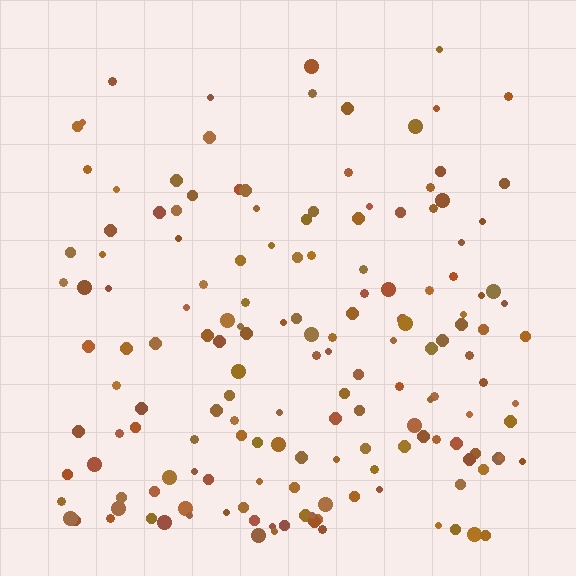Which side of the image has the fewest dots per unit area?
The top.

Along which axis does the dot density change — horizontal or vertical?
Vertical.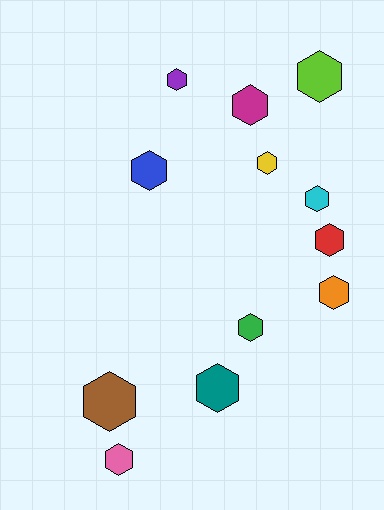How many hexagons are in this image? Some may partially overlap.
There are 12 hexagons.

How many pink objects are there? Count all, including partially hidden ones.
There is 1 pink object.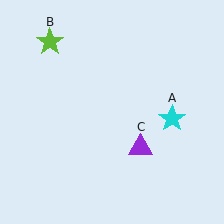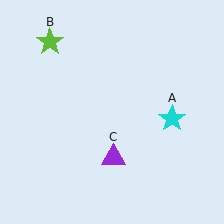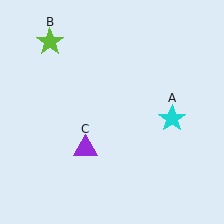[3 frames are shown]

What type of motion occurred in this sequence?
The purple triangle (object C) rotated clockwise around the center of the scene.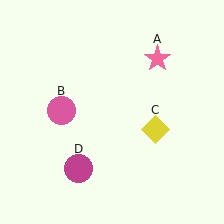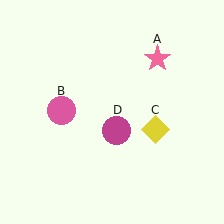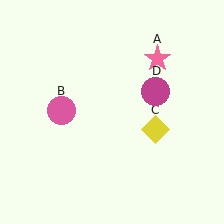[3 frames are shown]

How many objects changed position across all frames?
1 object changed position: magenta circle (object D).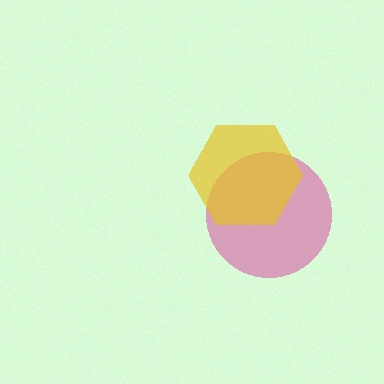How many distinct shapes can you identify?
There are 2 distinct shapes: a pink circle, a yellow hexagon.